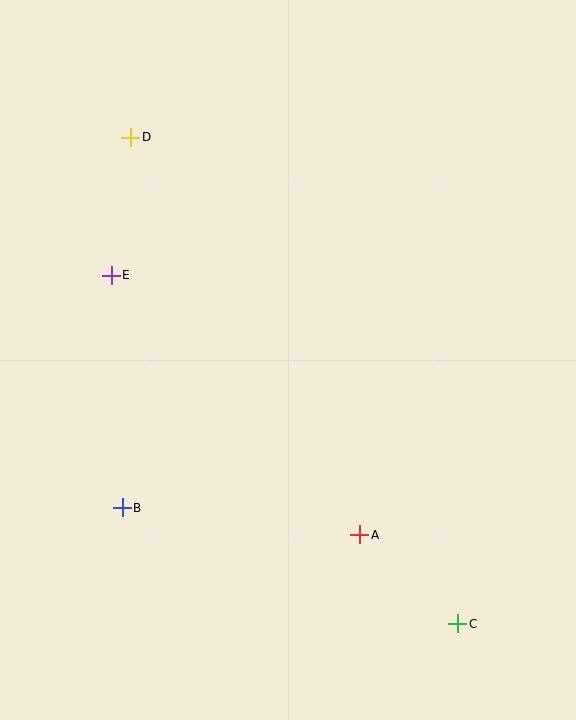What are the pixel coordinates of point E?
Point E is at (111, 275).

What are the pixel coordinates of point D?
Point D is at (131, 137).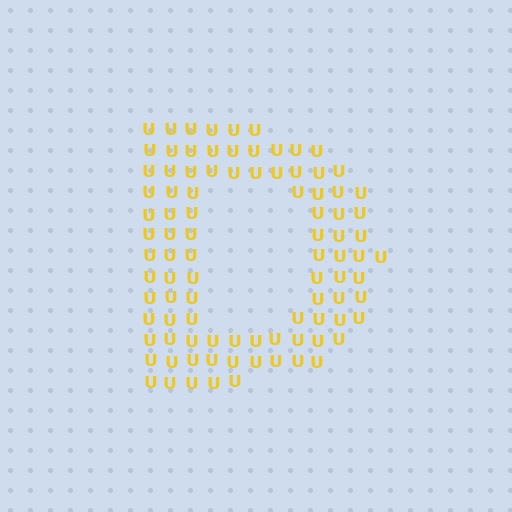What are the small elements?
The small elements are letter U's.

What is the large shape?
The large shape is the letter D.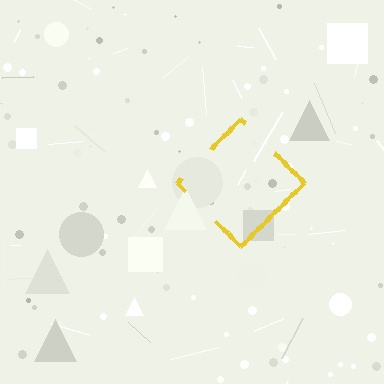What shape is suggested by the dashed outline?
The dashed outline suggests a diamond.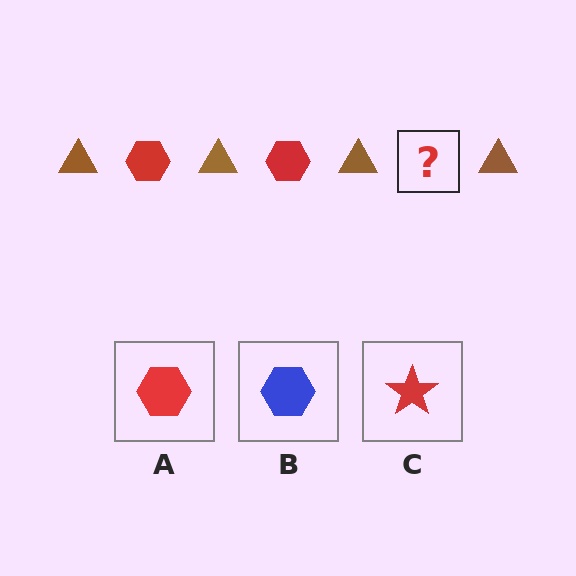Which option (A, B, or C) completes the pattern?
A.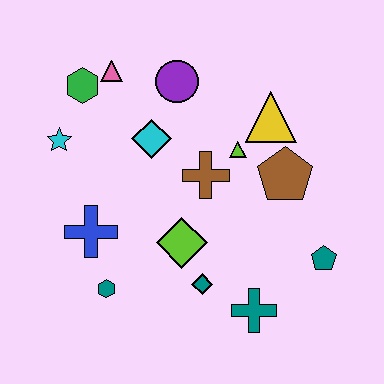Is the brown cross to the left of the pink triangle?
No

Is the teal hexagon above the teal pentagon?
No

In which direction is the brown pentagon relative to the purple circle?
The brown pentagon is to the right of the purple circle.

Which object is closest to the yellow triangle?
The lime triangle is closest to the yellow triangle.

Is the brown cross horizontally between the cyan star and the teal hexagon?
No